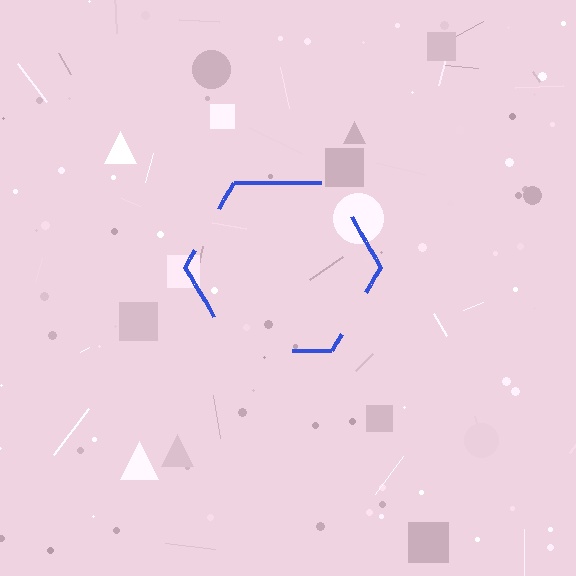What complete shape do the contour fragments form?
The contour fragments form a hexagon.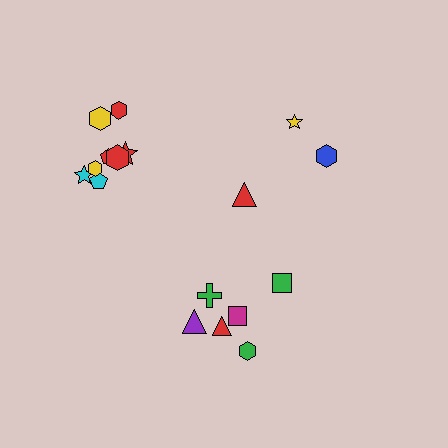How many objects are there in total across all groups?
There are 17 objects.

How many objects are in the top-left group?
There are 8 objects.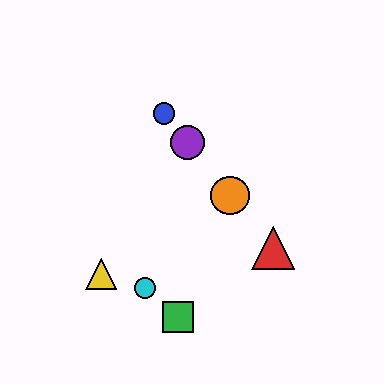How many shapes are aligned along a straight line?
4 shapes (the red triangle, the blue circle, the purple circle, the orange circle) are aligned along a straight line.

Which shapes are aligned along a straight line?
The red triangle, the blue circle, the purple circle, the orange circle are aligned along a straight line.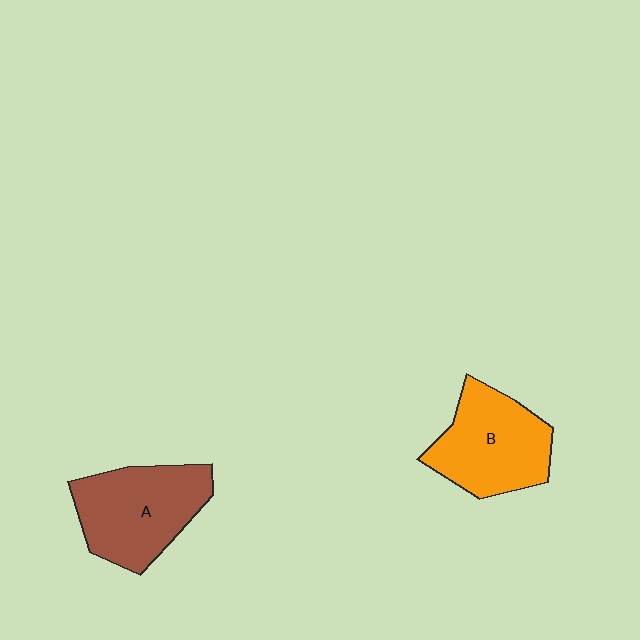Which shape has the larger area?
Shape A (brown).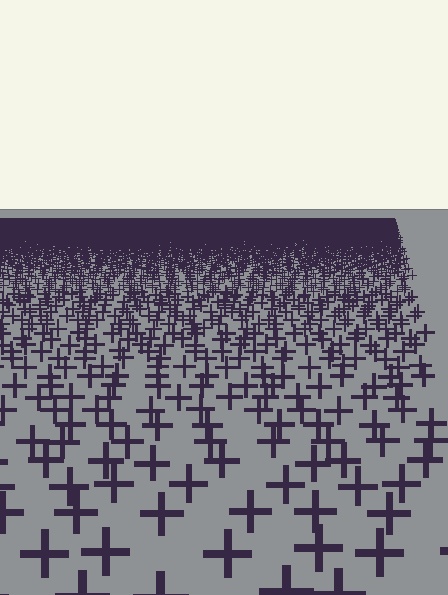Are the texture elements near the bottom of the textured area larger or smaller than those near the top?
Larger. Near the bottom, elements are closer to the viewer and appear at a bigger on-screen size.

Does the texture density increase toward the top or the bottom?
Density increases toward the top.